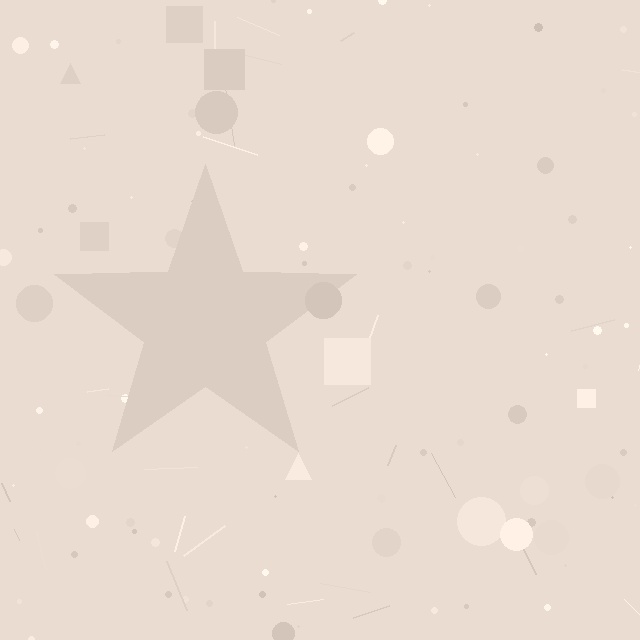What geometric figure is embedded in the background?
A star is embedded in the background.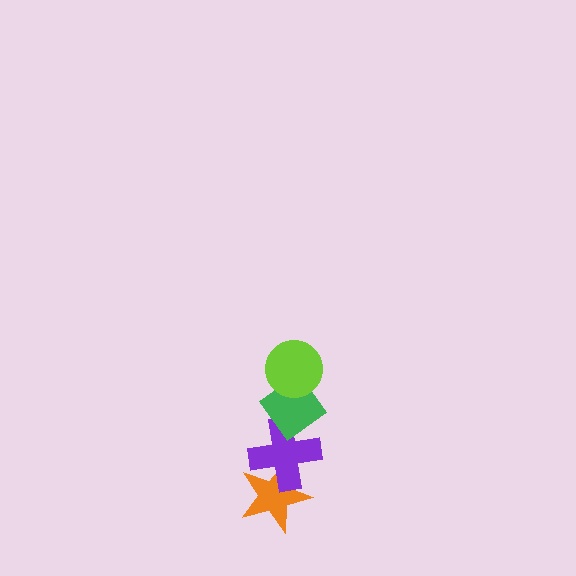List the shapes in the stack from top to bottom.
From top to bottom: the lime circle, the green diamond, the purple cross, the orange star.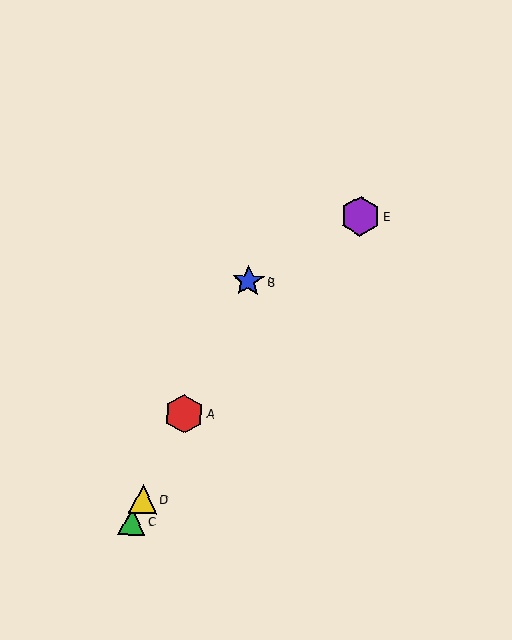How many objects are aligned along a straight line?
4 objects (A, B, C, D) are aligned along a straight line.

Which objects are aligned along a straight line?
Objects A, B, C, D are aligned along a straight line.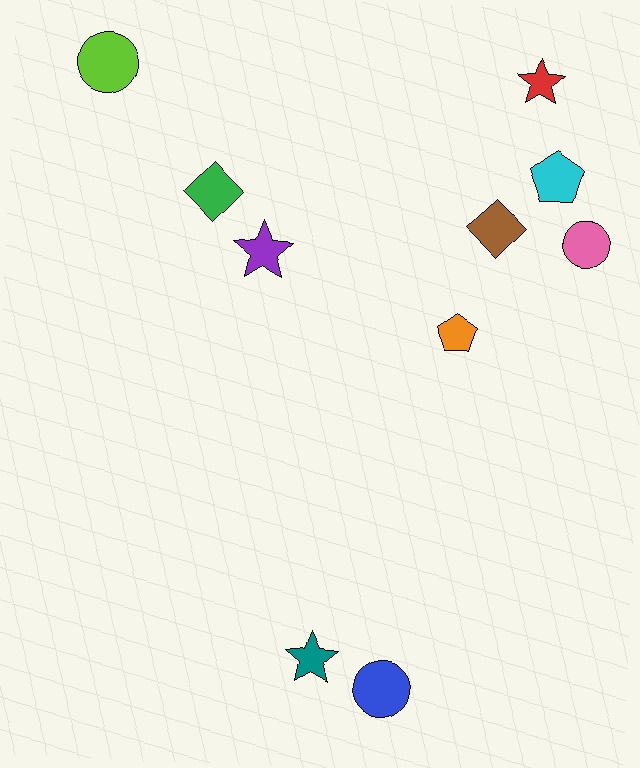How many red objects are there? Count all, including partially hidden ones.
There is 1 red object.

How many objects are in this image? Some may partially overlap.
There are 10 objects.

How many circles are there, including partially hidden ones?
There are 3 circles.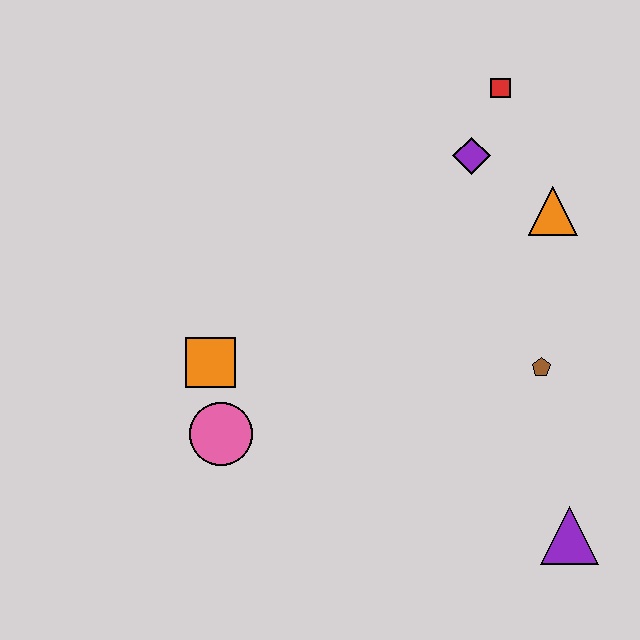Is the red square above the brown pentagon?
Yes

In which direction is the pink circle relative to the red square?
The pink circle is below the red square.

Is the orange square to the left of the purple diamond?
Yes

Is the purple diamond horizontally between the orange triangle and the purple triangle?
No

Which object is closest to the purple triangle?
The brown pentagon is closest to the purple triangle.